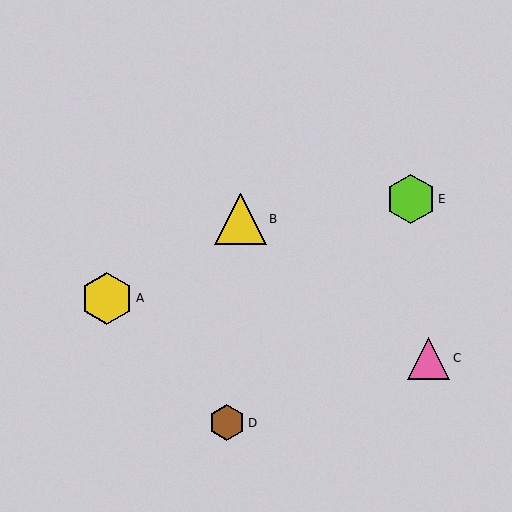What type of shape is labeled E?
Shape E is a lime hexagon.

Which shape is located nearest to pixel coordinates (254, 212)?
The yellow triangle (labeled B) at (240, 219) is nearest to that location.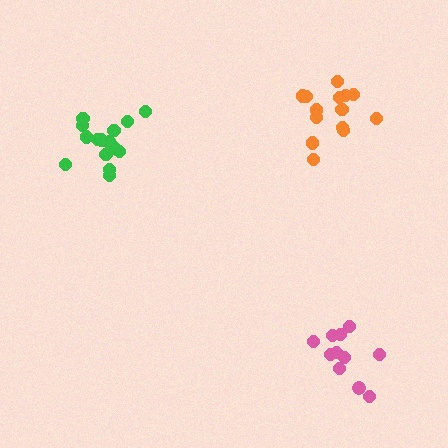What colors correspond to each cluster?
The clusters are colored: orange, pink, green.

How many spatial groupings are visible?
There are 3 spatial groupings.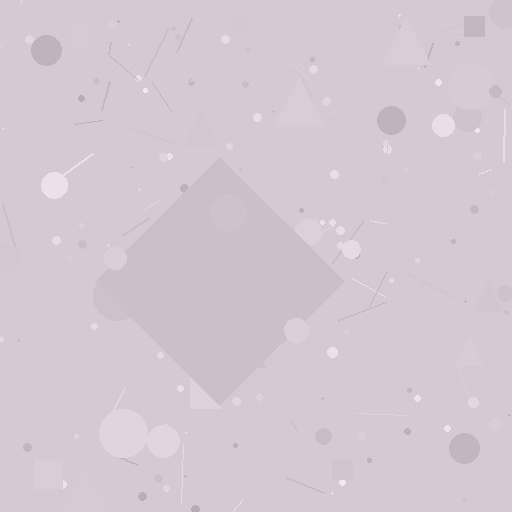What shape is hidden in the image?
A diamond is hidden in the image.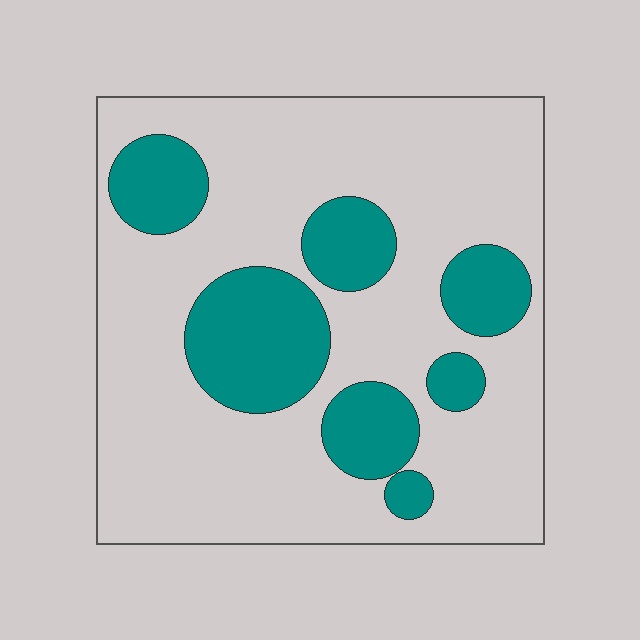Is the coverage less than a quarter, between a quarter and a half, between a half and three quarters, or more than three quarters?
Between a quarter and a half.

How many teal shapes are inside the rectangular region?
7.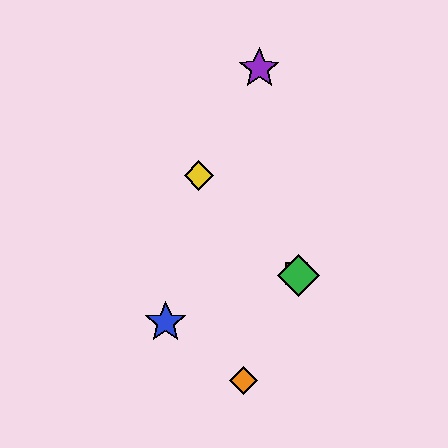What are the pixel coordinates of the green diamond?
The green diamond is at (299, 275).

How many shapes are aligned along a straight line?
3 shapes (the red square, the green diamond, the yellow diamond) are aligned along a straight line.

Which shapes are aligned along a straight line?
The red square, the green diamond, the yellow diamond are aligned along a straight line.